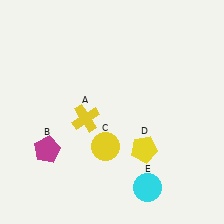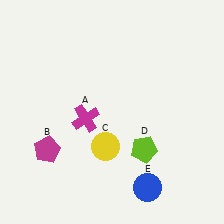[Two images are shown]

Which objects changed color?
A changed from yellow to magenta. D changed from yellow to lime. E changed from cyan to blue.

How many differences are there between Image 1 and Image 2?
There are 3 differences between the two images.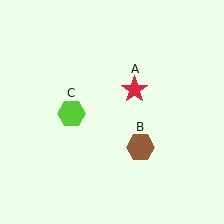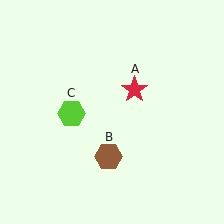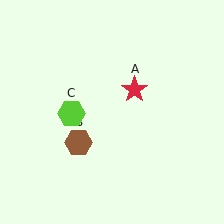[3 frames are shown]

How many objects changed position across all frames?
1 object changed position: brown hexagon (object B).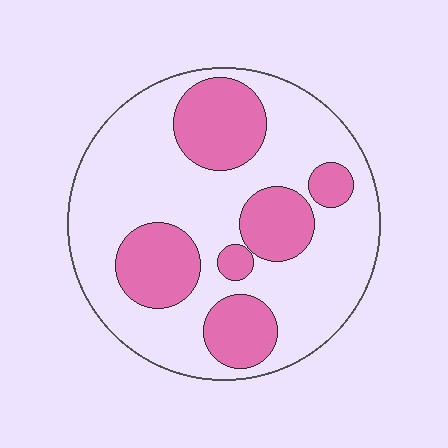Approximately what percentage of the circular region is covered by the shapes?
Approximately 30%.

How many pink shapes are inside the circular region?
6.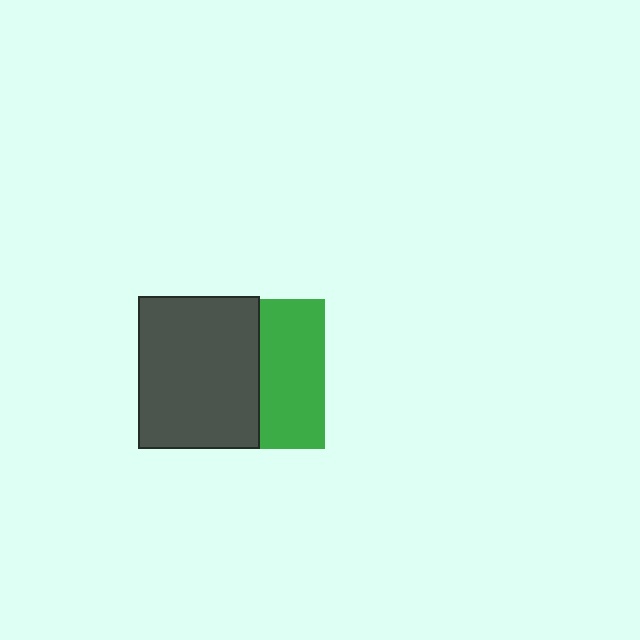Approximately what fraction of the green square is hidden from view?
Roughly 56% of the green square is hidden behind the dark gray rectangle.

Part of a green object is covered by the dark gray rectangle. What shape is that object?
It is a square.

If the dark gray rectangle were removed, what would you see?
You would see the complete green square.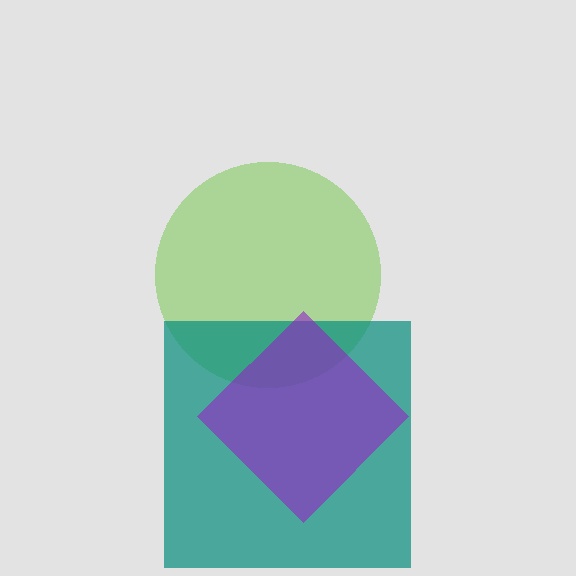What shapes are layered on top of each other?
The layered shapes are: a lime circle, a teal square, a purple diamond.